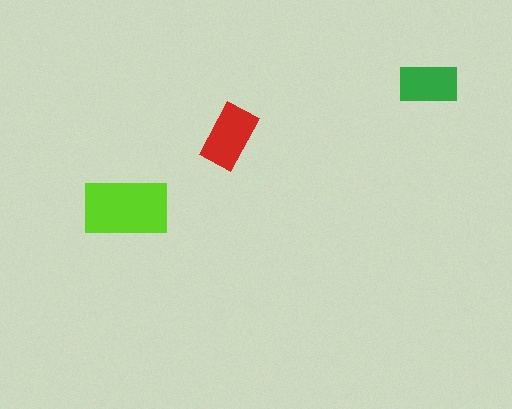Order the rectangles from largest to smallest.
the lime one, the red one, the green one.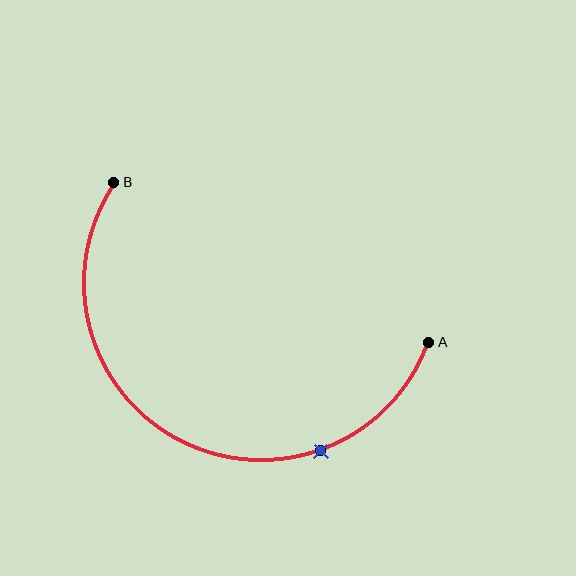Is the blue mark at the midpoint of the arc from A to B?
No. The blue mark lies on the arc but is closer to endpoint A. The arc midpoint would be at the point on the curve equidistant along the arc from both A and B.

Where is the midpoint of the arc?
The arc midpoint is the point on the curve farthest from the straight line joining A and B. It sits below that line.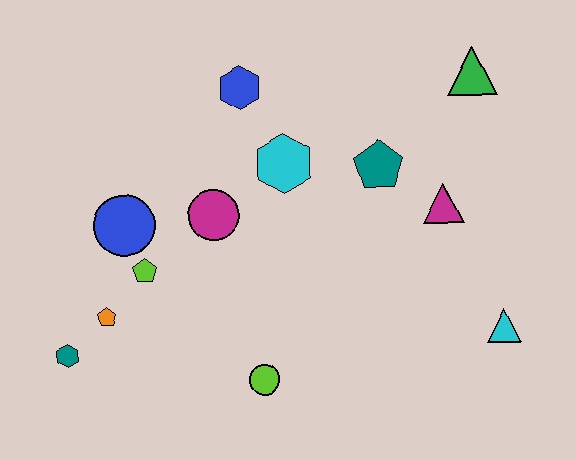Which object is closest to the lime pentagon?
The blue circle is closest to the lime pentagon.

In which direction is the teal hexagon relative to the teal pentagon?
The teal hexagon is to the left of the teal pentagon.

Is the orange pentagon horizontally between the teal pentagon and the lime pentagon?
No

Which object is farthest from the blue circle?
The cyan triangle is farthest from the blue circle.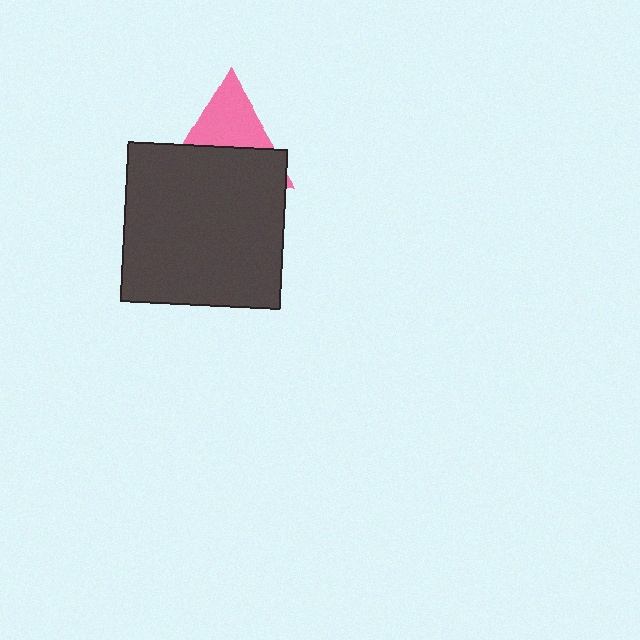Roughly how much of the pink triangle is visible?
About half of it is visible (roughly 47%).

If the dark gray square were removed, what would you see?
You would see the complete pink triangle.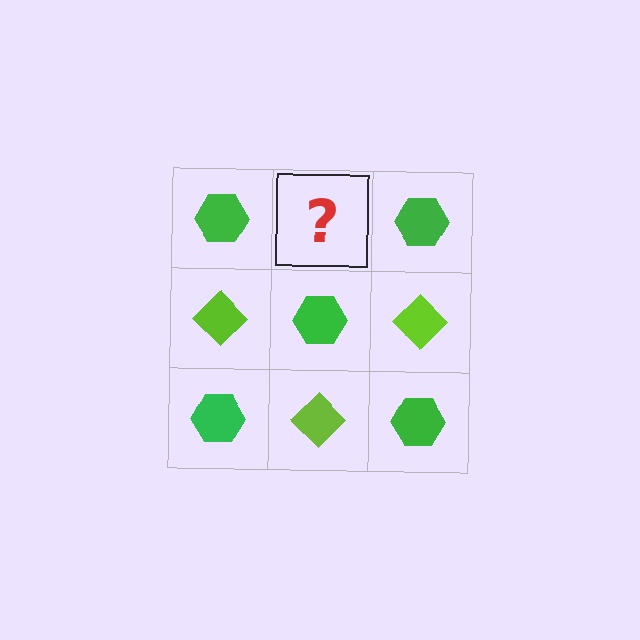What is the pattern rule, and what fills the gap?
The rule is that it alternates green hexagon and lime diamond in a checkerboard pattern. The gap should be filled with a lime diamond.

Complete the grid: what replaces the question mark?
The question mark should be replaced with a lime diamond.